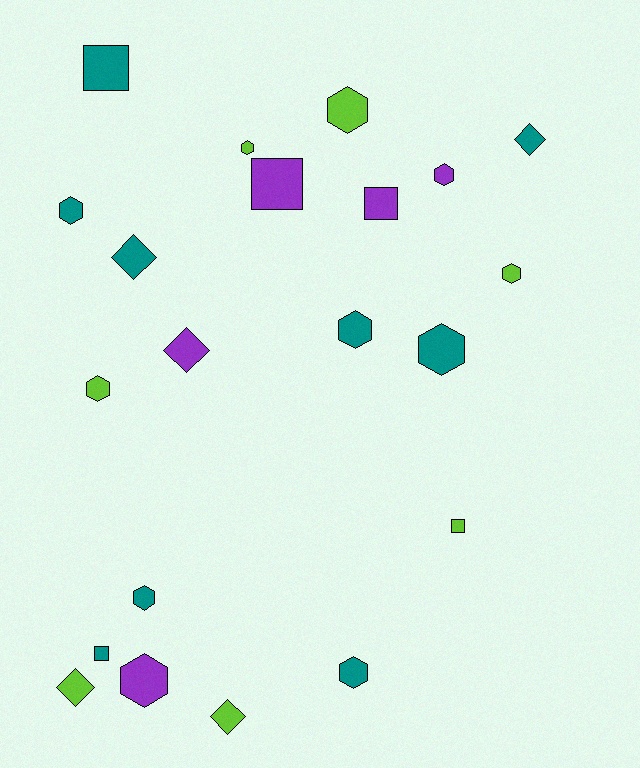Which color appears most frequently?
Teal, with 9 objects.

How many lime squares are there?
There is 1 lime square.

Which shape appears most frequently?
Hexagon, with 11 objects.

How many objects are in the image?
There are 21 objects.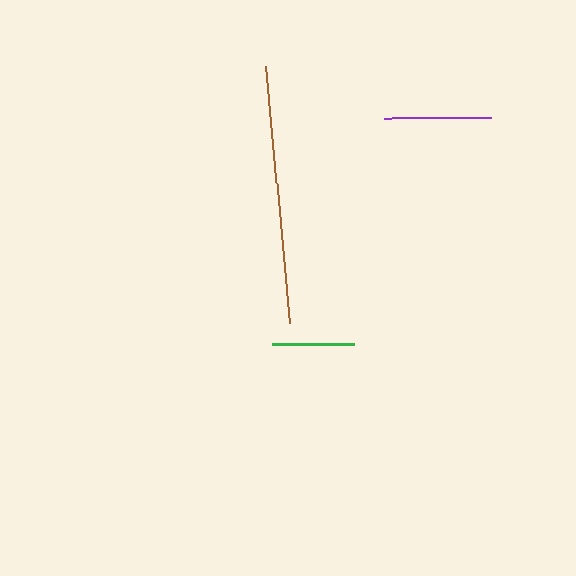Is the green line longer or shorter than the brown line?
The brown line is longer than the green line.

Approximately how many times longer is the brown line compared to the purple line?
The brown line is approximately 2.4 times the length of the purple line.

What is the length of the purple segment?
The purple segment is approximately 107 pixels long.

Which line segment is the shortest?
The green line is the shortest at approximately 82 pixels.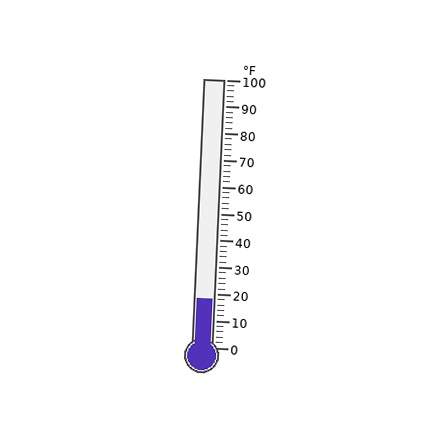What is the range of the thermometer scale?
The thermometer scale ranges from 0°F to 100°F.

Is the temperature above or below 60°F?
The temperature is below 60°F.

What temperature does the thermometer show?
The thermometer shows approximately 18°F.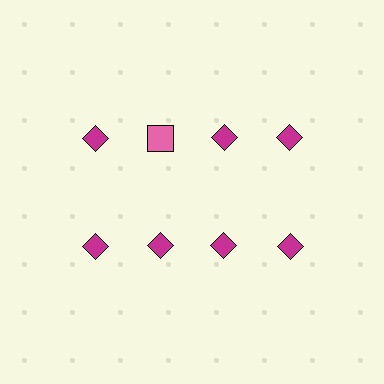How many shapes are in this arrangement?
There are 8 shapes arranged in a grid pattern.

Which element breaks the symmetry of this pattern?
The pink square in the top row, second from left column breaks the symmetry. All other shapes are magenta diamonds.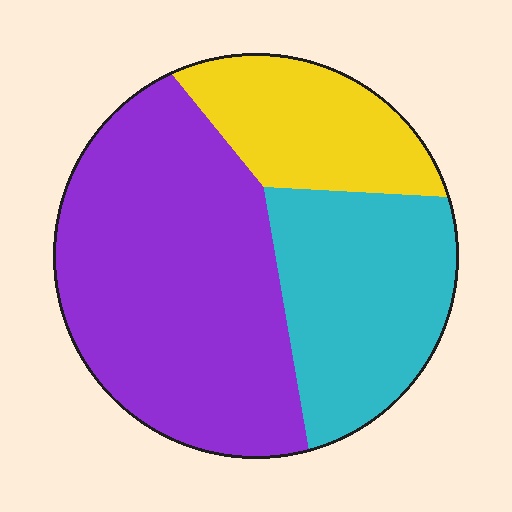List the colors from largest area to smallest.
From largest to smallest: purple, cyan, yellow.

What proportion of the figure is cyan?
Cyan covers roughly 30% of the figure.